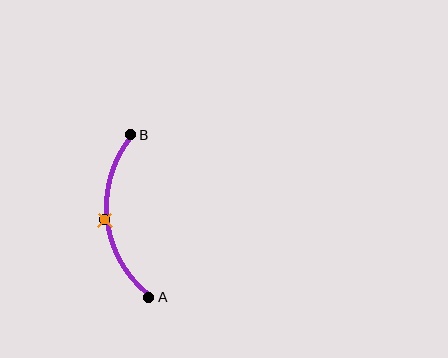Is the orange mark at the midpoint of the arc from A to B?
Yes. The orange mark lies on the arc at equal arc-length from both A and B — it is the arc midpoint.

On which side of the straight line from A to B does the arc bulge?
The arc bulges to the left of the straight line connecting A and B.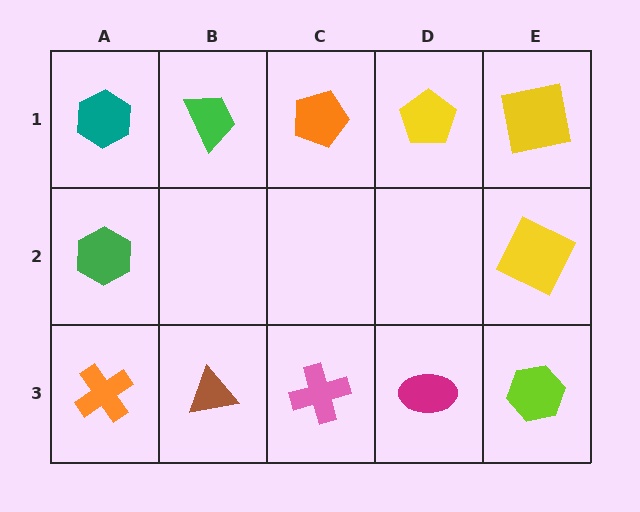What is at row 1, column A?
A teal hexagon.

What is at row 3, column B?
A brown triangle.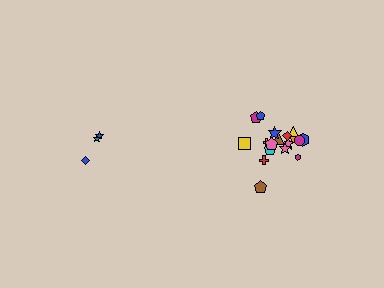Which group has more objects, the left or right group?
The right group.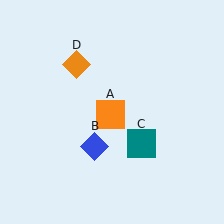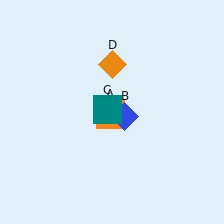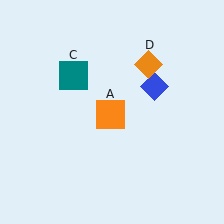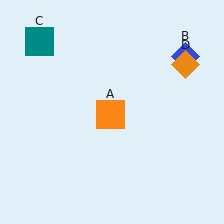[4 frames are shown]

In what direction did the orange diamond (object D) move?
The orange diamond (object D) moved right.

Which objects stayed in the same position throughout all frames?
Orange square (object A) remained stationary.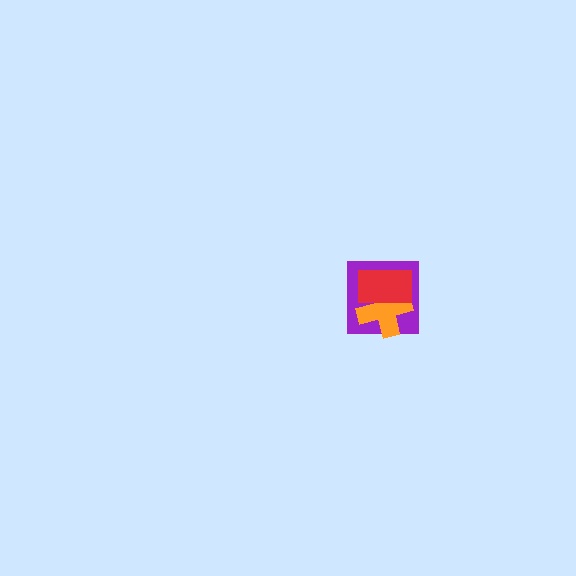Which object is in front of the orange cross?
The red rectangle is in front of the orange cross.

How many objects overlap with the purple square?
2 objects overlap with the purple square.